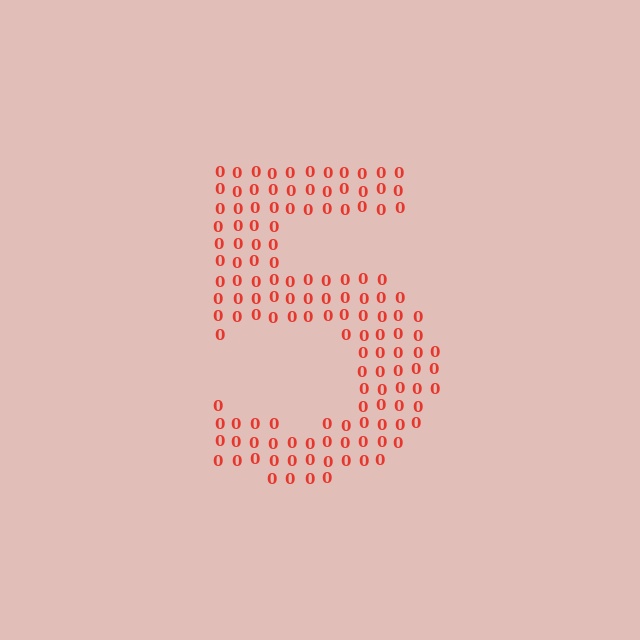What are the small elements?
The small elements are digit 0's.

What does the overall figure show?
The overall figure shows the digit 5.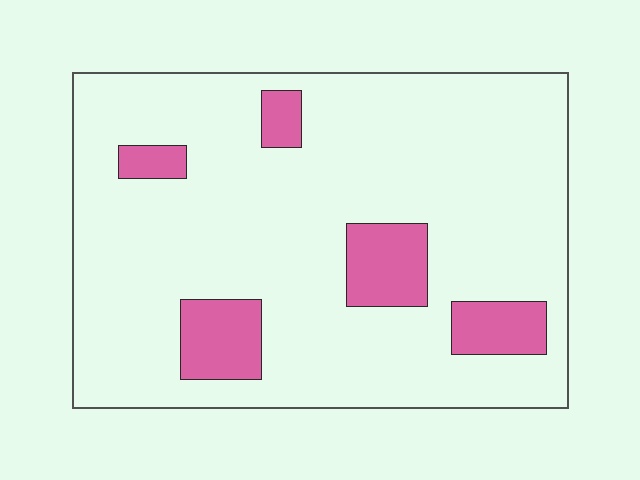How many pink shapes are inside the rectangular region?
5.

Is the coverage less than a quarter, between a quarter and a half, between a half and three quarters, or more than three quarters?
Less than a quarter.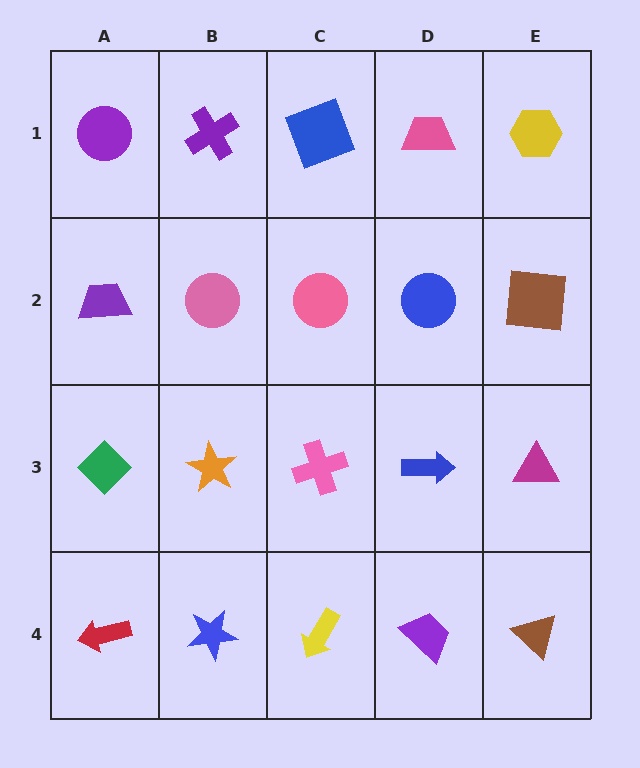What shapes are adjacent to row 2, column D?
A pink trapezoid (row 1, column D), a blue arrow (row 3, column D), a pink circle (row 2, column C), a brown square (row 2, column E).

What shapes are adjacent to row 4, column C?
A pink cross (row 3, column C), a blue star (row 4, column B), a purple trapezoid (row 4, column D).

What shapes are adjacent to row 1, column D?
A blue circle (row 2, column D), a blue square (row 1, column C), a yellow hexagon (row 1, column E).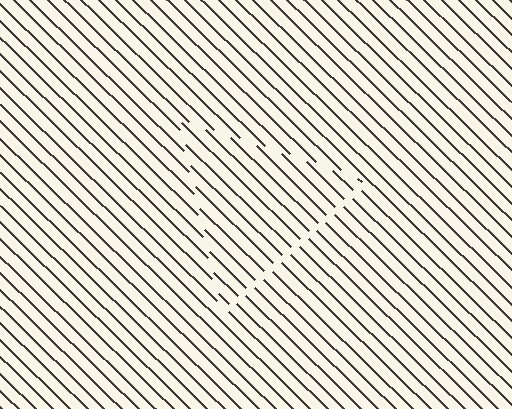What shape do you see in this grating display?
An illusory triangle. The interior of the shape contains the same grating, shifted by half a period — the contour is defined by the phase discontinuity where line-ends from the inner and outer gratings abut.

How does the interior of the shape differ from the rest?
The interior of the shape contains the same grating, shifted by half a period — the contour is defined by the phase discontinuity where line-ends from the inner and outer gratings abut.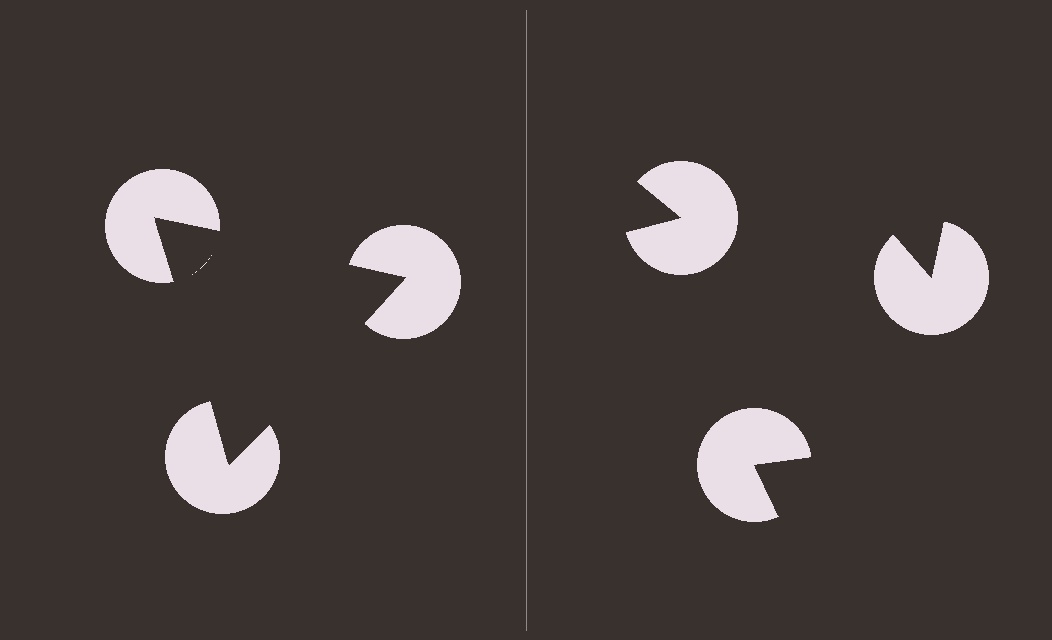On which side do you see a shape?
An illusory triangle appears on the left side. On the right side the wedge cuts are rotated, so no coherent shape forms.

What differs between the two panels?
The pac-man discs are positioned identically on both sides; only the wedge orientations differ. On the left they align to a triangle; on the right they are misaligned.